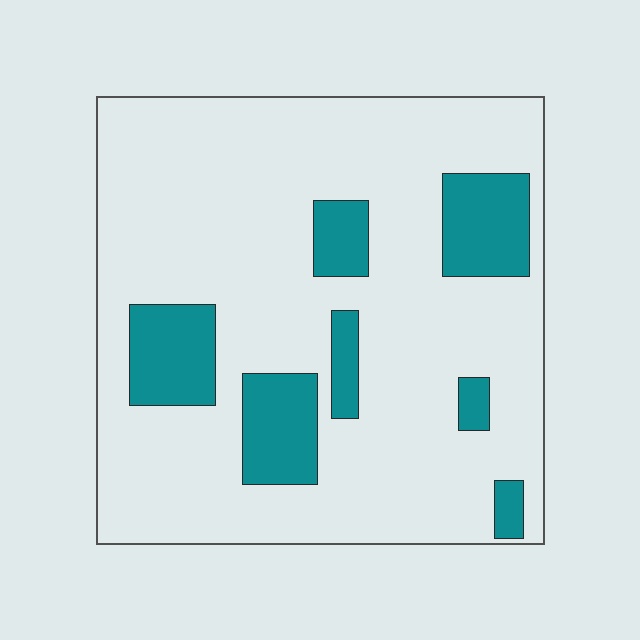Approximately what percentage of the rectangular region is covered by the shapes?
Approximately 20%.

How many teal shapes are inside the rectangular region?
7.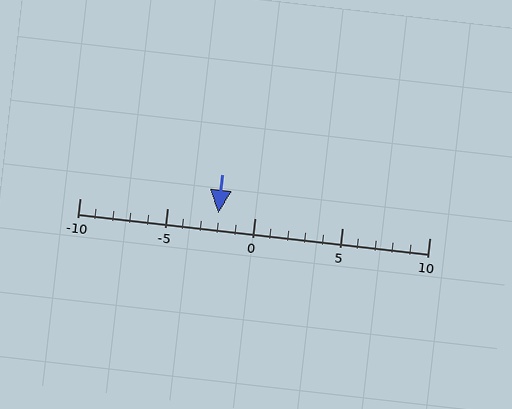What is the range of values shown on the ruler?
The ruler shows values from -10 to 10.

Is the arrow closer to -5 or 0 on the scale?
The arrow is closer to 0.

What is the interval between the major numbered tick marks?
The major tick marks are spaced 5 units apart.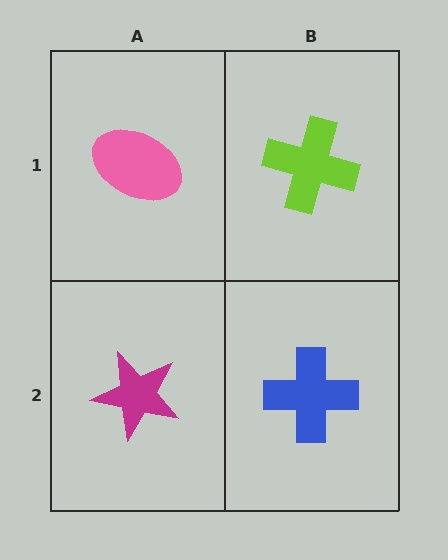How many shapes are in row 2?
2 shapes.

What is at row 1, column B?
A lime cross.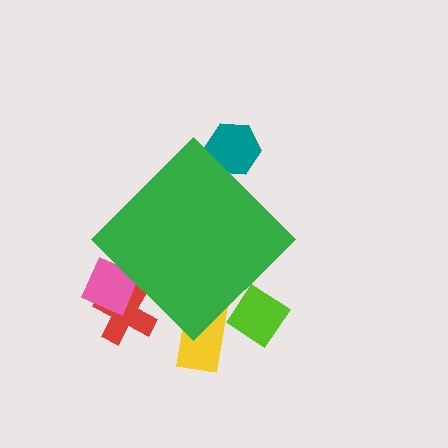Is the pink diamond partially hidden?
Yes, the pink diamond is partially hidden behind the green diamond.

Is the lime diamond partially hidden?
Yes, the lime diamond is partially hidden behind the green diamond.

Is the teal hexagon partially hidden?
Yes, the teal hexagon is partially hidden behind the green diamond.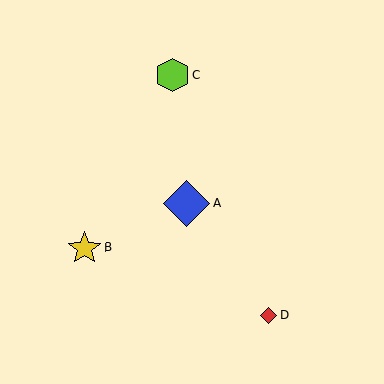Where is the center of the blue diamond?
The center of the blue diamond is at (187, 203).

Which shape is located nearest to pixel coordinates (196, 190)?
The blue diamond (labeled A) at (187, 203) is nearest to that location.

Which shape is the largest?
The blue diamond (labeled A) is the largest.